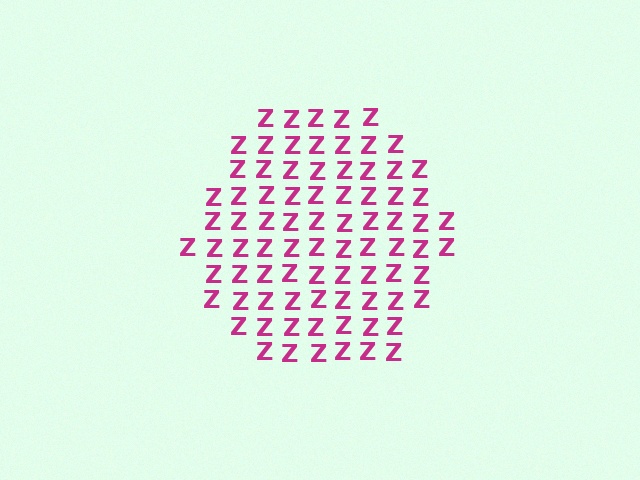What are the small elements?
The small elements are letter Z's.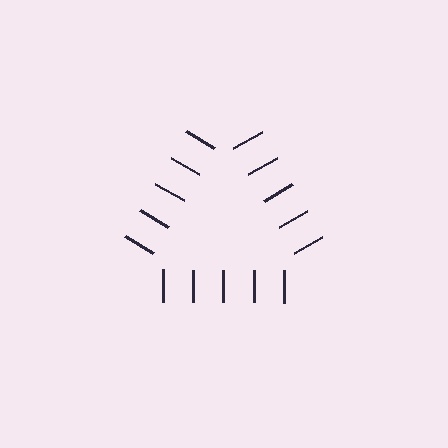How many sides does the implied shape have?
3 sides — the line-ends trace a triangle.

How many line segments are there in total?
15 — 5 along each of the 3 edges.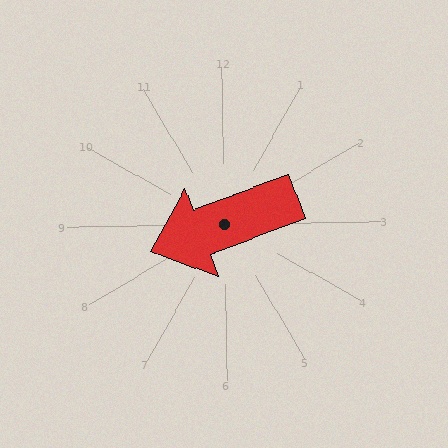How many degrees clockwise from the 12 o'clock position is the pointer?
Approximately 250 degrees.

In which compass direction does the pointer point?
West.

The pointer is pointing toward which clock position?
Roughly 8 o'clock.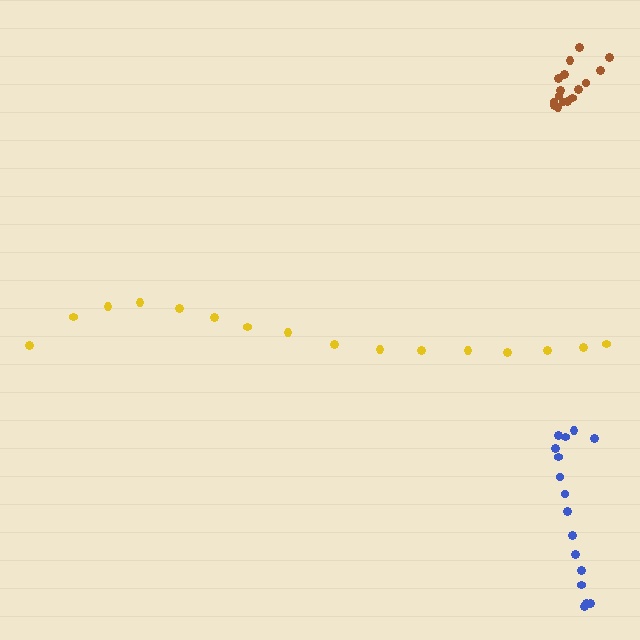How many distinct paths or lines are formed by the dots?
There are 3 distinct paths.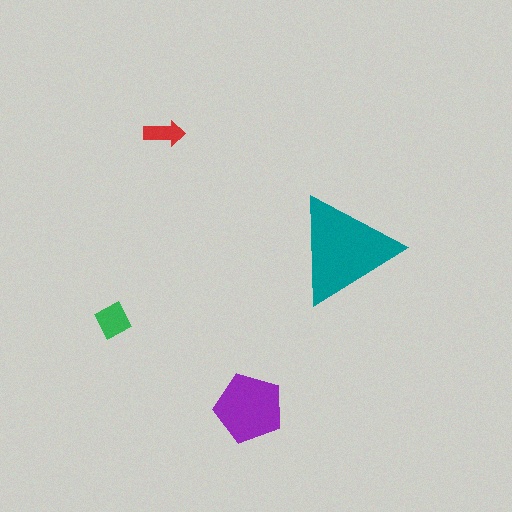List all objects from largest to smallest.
The teal triangle, the purple pentagon, the green diamond, the red arrow.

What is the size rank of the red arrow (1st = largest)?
4th.